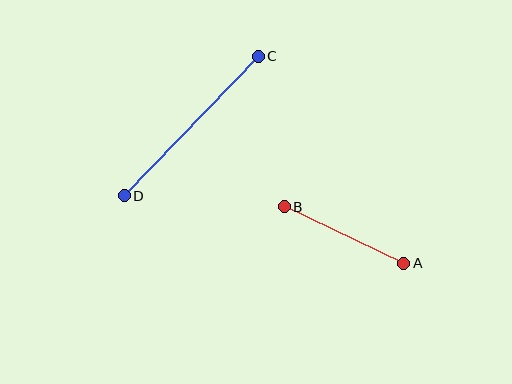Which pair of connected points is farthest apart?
Points C and D are farthest apart.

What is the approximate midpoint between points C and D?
The midpoint is at approximately (191, 126) pixels.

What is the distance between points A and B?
The distance is approximately 132 pixels.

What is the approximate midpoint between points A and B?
The midpoint is at approximately (344, 235) pixels.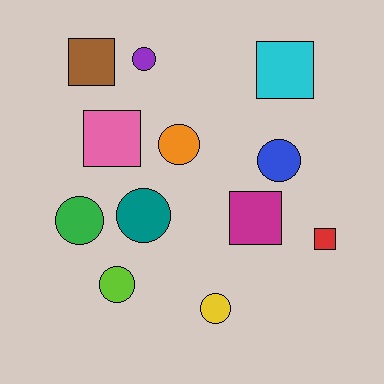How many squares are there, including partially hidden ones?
There are 5 squares.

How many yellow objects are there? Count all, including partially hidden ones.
There is 1 yellow object.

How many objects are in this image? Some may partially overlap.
There are 12 objects.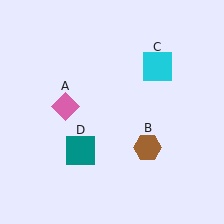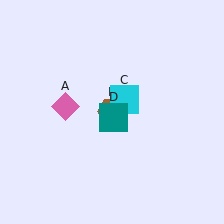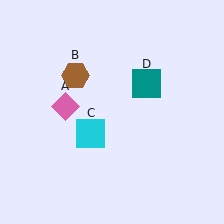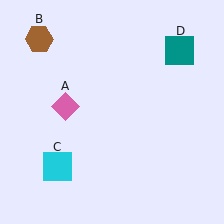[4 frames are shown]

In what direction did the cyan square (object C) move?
The cyan square (object C) moved down and to the left.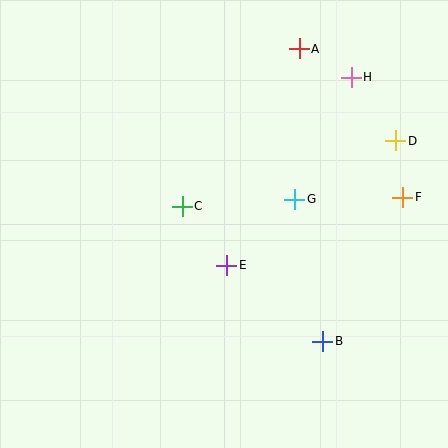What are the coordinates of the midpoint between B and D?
The midpoint between B and D is at (359, 241).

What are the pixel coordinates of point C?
Point C is at (182, 206).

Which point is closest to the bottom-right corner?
Point B is closest to the bottom-right corner.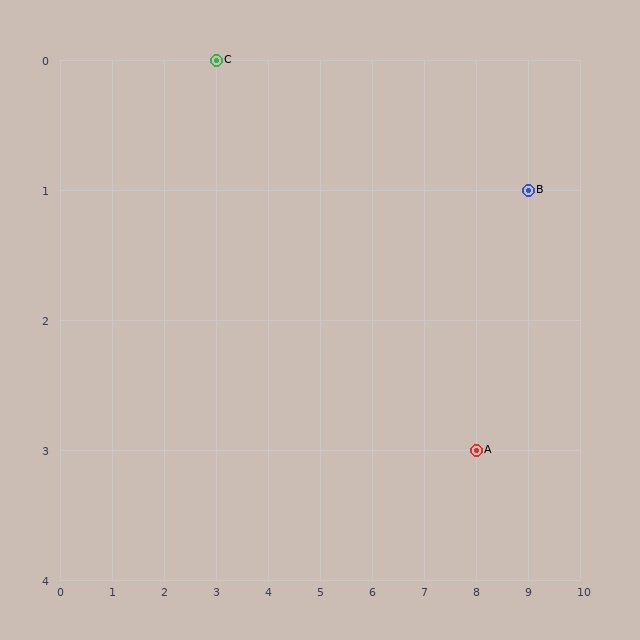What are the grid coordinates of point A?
Point A is at grid coordinates (8, 3).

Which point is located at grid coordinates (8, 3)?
Point A is at (8, 3).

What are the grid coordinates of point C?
Point C is at grid coordinates (3, 0).